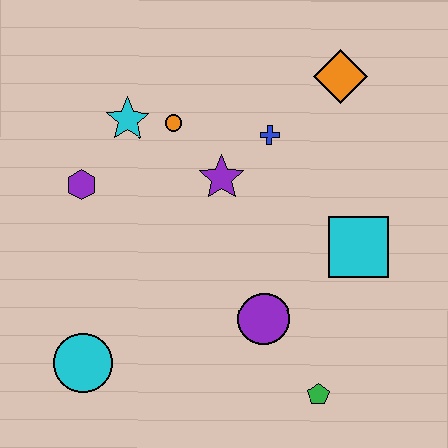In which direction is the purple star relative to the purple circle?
The purple star is above the purple circle.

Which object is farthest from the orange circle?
The green pentagon is farthest from the orange circle.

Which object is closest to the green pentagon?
The purple circle is closest to the green pentagon.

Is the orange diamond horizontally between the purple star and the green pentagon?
No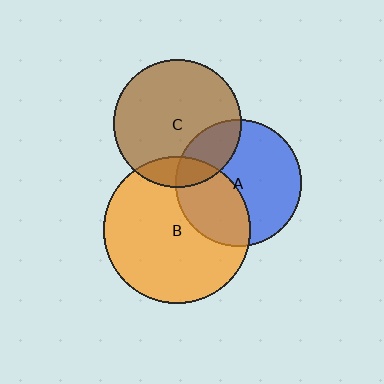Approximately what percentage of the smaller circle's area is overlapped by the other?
Approximately 20%.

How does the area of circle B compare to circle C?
Approximately 1.3 times.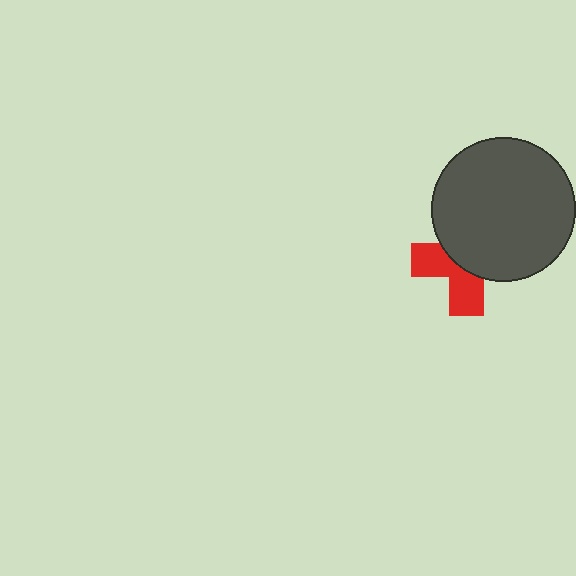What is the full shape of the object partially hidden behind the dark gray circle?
The partially hidden object is a red cross.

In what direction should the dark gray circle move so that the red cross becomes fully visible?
The dark gray circle should move toward the upper-right. That is the shortest direction to clear the overlap and leave the red cross fully visible.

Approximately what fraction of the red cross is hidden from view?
Roughly 58% of the red cross is hidden behind the dark gray circle.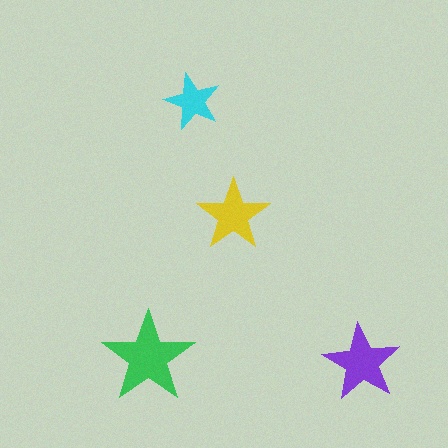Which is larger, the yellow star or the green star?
The green one.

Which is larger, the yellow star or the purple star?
The purple one.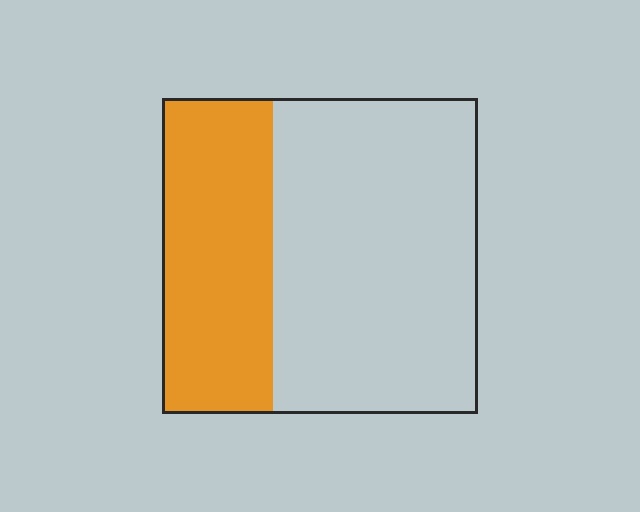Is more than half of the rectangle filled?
No.